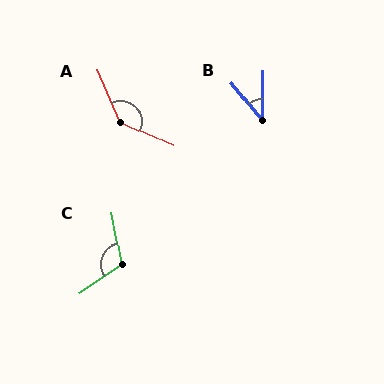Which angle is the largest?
A, at approximately 137 degrees.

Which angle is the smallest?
B, at approximately 39 degrees.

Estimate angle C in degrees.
Approximately 114 degrees.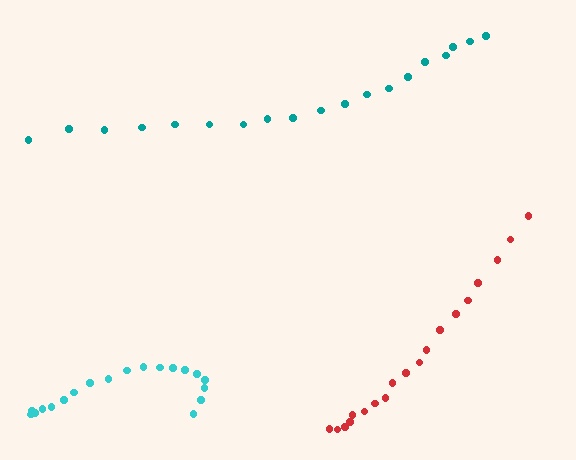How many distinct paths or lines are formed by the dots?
There are 3 distinct paths.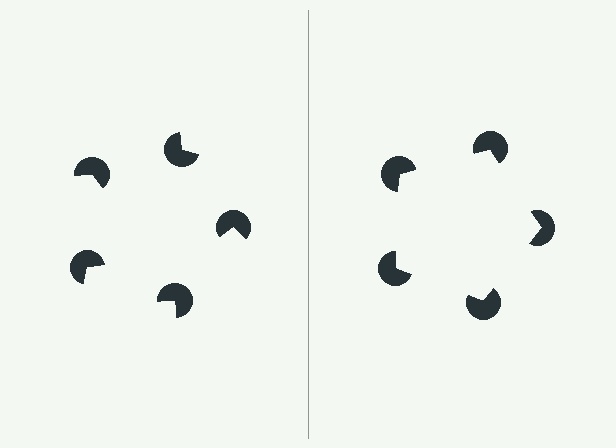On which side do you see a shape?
An illusory pentagon appears on the right side. On the left side the wedge cuts are rotated, so no coherent shape forms.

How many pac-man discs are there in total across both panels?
10 — 5 on each side.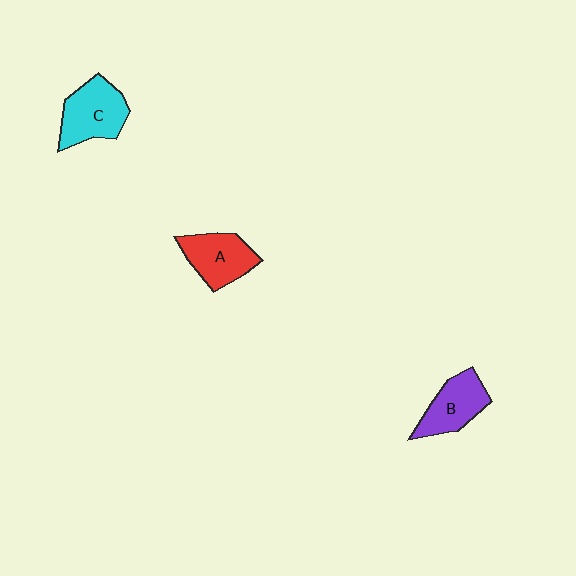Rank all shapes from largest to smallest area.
From largest to smallest: C (cyan), A (red), B (purple).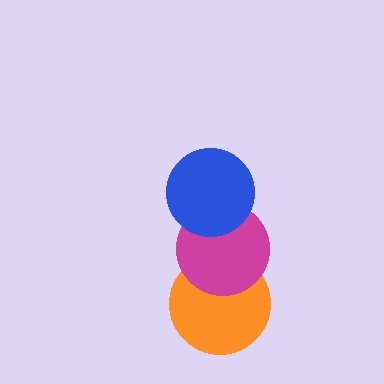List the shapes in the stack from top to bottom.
From top to bottom: the blue circle, the magenta circle, the orange circle.